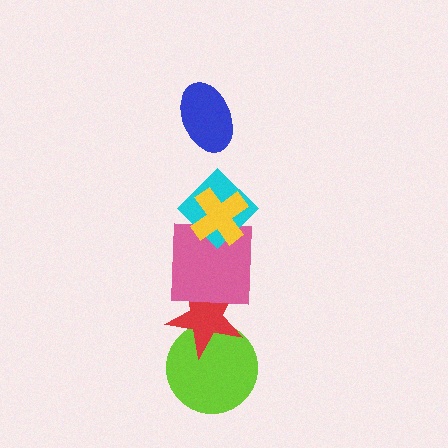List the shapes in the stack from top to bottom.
From top to bottom: the blue ellipse, the yellow cross, the cyan diamond, the pink square, the red star, the lime circle.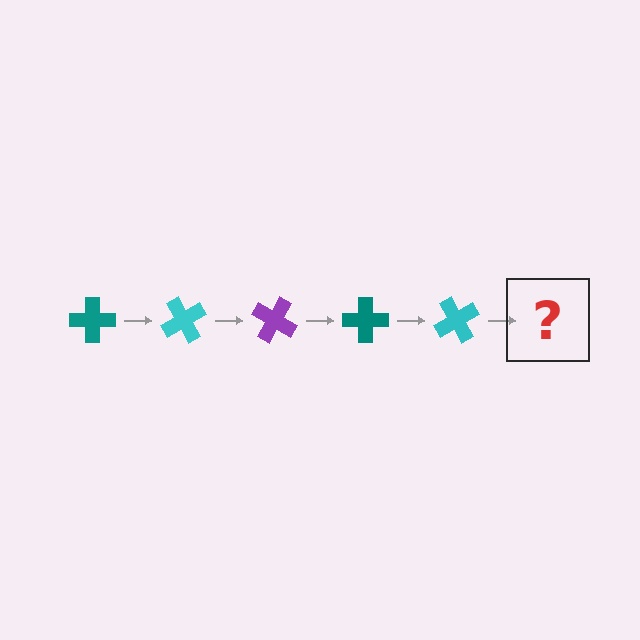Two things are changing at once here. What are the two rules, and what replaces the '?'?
The two rules are that it rotates 60 degrees each step and the color cycles through teal, cyan, and purple. The '?' should be a purple cross, rotated 300 degrees from the start.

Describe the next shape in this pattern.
It should be a purple cross, rotated 300 degrees from the start.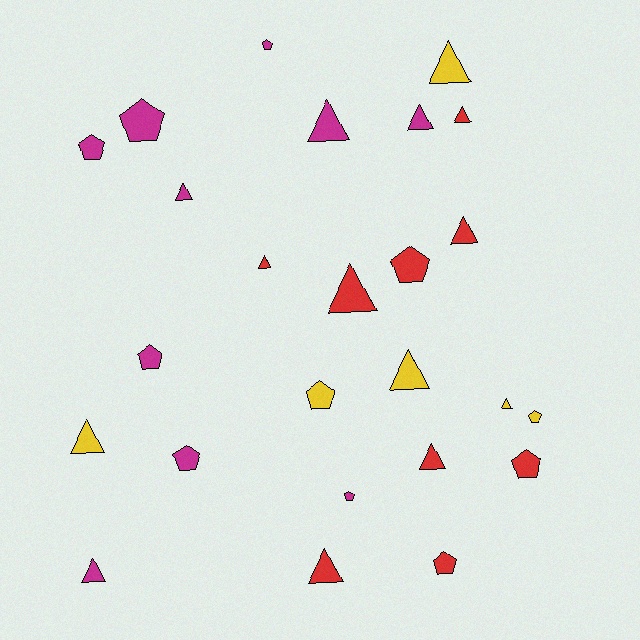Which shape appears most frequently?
Triangle, with 14 objects.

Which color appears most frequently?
Magenta, with 10 objects.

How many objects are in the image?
There are 25 objects.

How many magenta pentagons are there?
There are 6 magenta pentagons.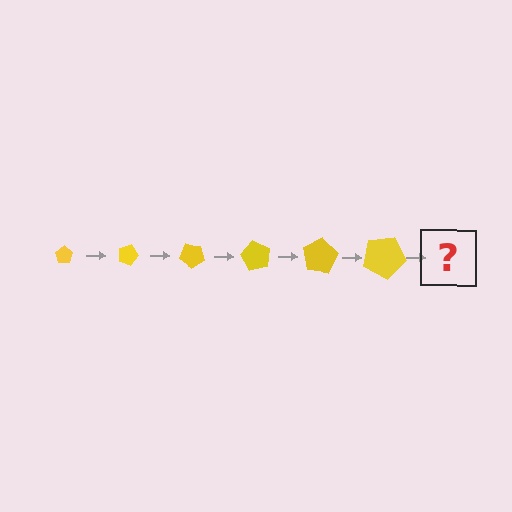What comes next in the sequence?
The next element should be a pentagon, larger than the previous one and rotated 120 degrees from the start.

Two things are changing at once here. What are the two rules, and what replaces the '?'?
The two rules are that the pentagon grows larger each step and it rotates 20 degrees each step. The '?' should be a pentagon, larger than the previous one and rotated 120 degrees from the start.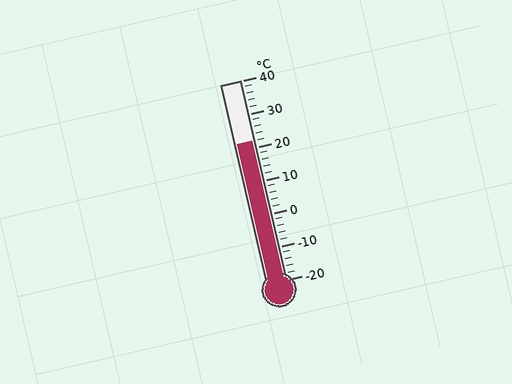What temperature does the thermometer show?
The thermometer shows approximately 22°C.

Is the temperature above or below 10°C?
The temperature is above 10°C.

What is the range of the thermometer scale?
The thermometer scale ranges from -20°C to 40°C.